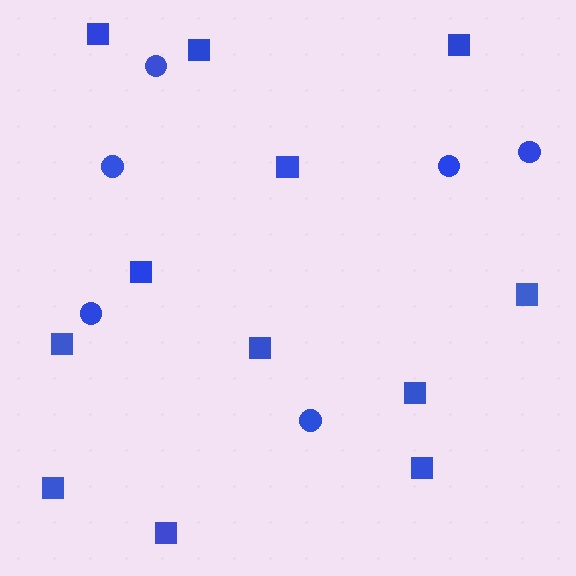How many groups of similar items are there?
There are 2 groups: one group of circles (6) and one group of squares (12).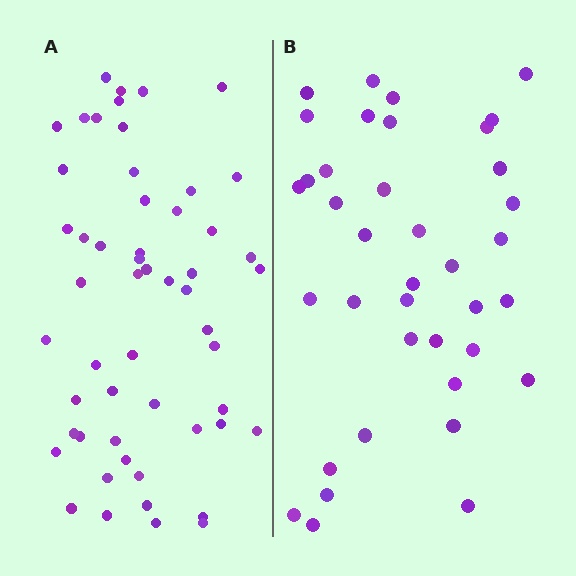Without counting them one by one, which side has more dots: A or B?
Region A (the left region) has more dots.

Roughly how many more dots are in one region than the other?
Region A has approximately 15 more dots than region B.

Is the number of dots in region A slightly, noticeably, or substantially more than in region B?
Region A has noticeably more, but not dramatically so. The ratio is roughly 1.4 to 1.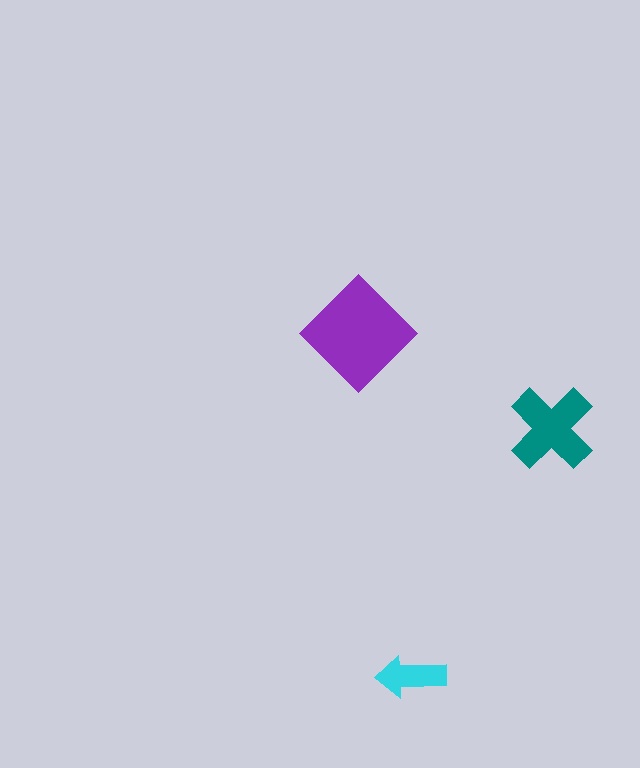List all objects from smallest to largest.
The cyan arrow, the teal cross, the purple diamond.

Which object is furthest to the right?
The teal cross is rightmost.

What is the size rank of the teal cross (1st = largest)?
2nd.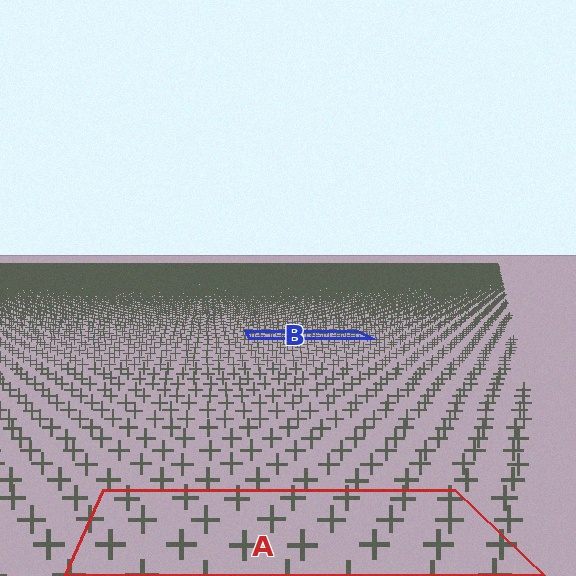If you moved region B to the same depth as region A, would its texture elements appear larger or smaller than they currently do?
They would appear larger. At a closer depth, the same texture elements are projected at a bigger on-screen size.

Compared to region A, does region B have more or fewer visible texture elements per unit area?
Region B has more texture elements per unit area — they are packed more densely because it is farther away.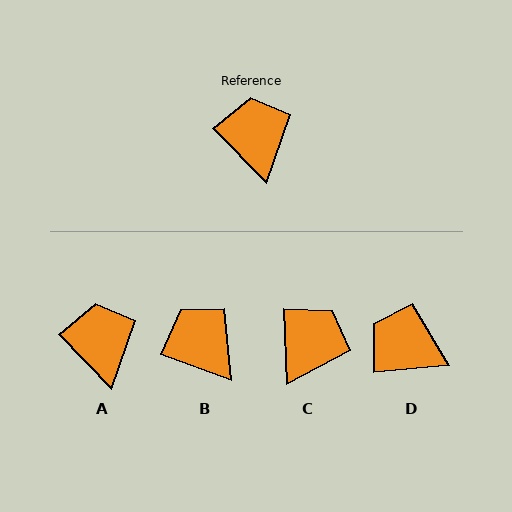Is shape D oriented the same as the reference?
No, it is off by about 50 degrees.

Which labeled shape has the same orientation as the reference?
A.